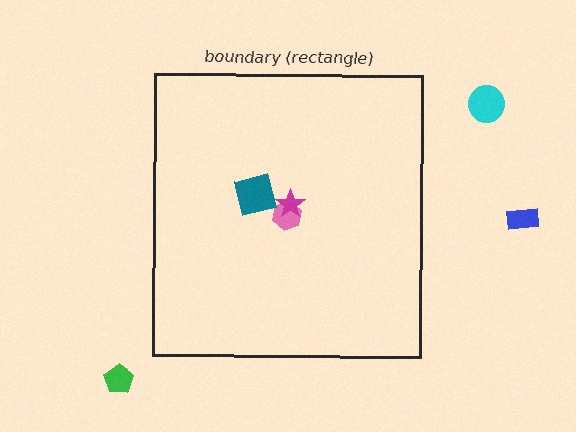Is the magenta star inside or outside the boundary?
Inside.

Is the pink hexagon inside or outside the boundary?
Inside.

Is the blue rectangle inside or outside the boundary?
Outside.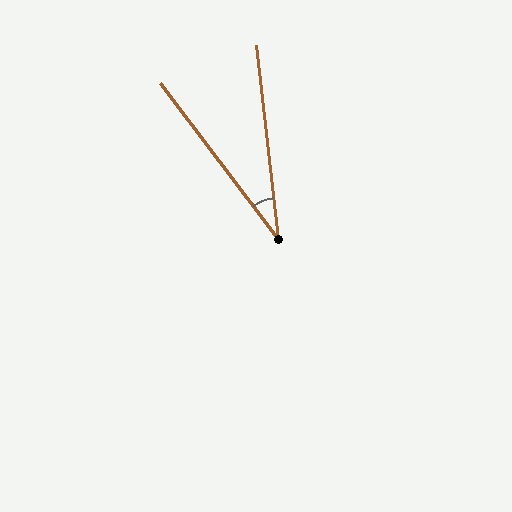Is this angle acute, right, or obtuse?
It is acute.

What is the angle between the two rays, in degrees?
Approximately 30 degrees.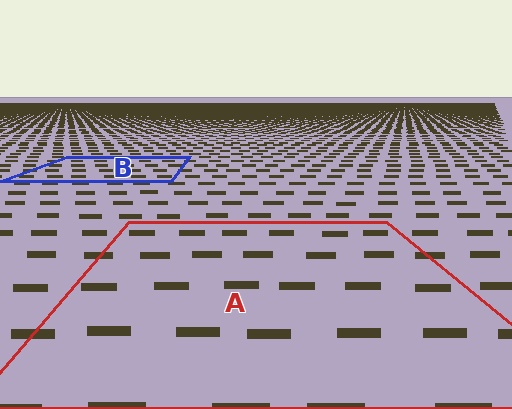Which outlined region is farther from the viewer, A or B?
Region B is farther from the viewer — the texture elements inside it appear smaller and more densely packed.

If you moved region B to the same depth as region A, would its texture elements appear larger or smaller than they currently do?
They would appear larger. At a closer depth, the same texture elements are projected at a bigger on-screen size.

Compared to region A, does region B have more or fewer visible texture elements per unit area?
Region B has more texture elements per unit area — they are packed more densely because it is farther away.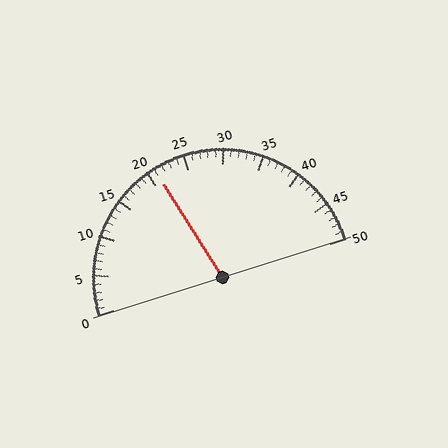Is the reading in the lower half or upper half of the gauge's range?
The reading is in the lower half of the range (0 to 50).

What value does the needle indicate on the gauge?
The needle indicates approximately 21.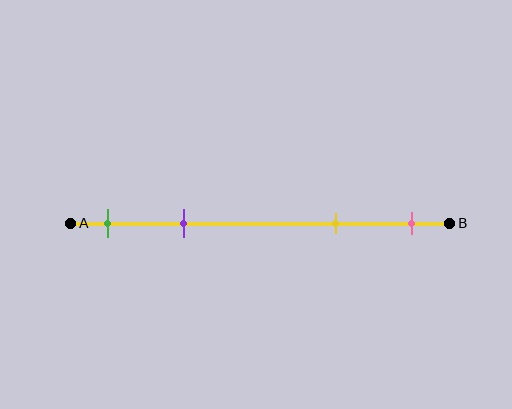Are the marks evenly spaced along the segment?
No, the marks are not evenly spaced.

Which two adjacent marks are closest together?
The green and purple marks are the closest adjacent pair.